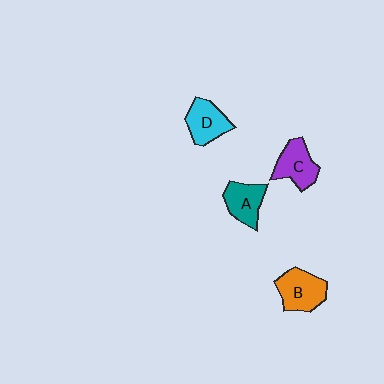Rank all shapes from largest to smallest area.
From largest to smallest: B (orange), C (purple), D (cyan), A (teal).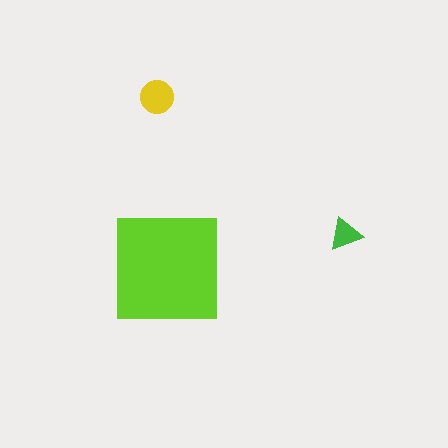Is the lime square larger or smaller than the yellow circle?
Larger.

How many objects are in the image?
There are 3 objects in the image.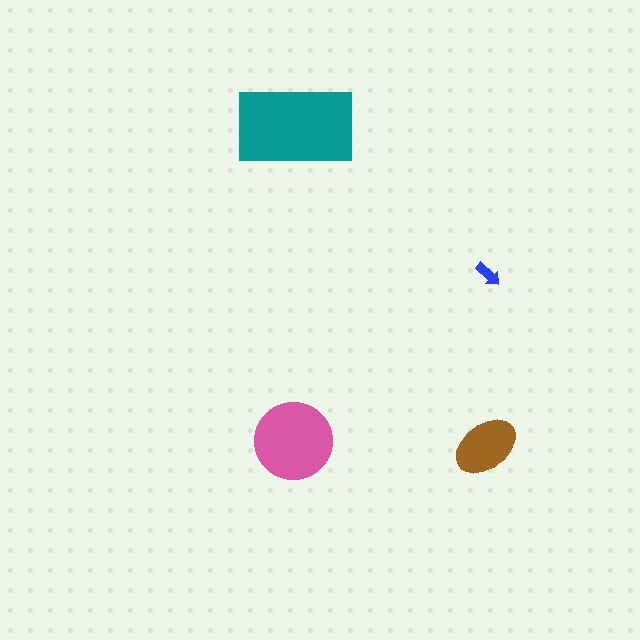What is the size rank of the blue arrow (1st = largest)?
4th.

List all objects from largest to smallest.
The teal rectangle, the pink circle, the brown ellipse, the blue arrow.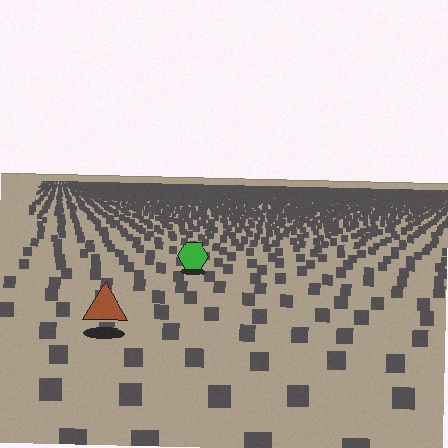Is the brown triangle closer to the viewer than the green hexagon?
Yes. The brown triangle is closer — you can tell from the texture gradient: the ground texture is coarser near it.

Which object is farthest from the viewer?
The green hexagon is farthest from the viewer. It appears smaller and the ground texture around it is denser.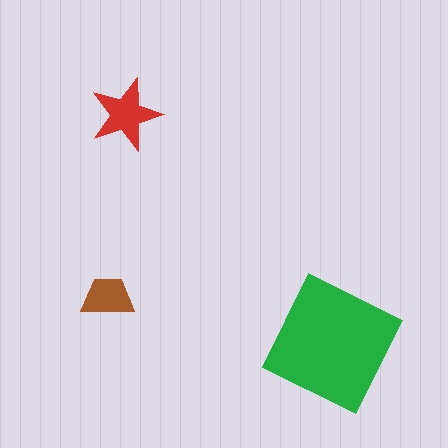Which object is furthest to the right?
The green square is rightmost.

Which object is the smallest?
The brown trapezoid.